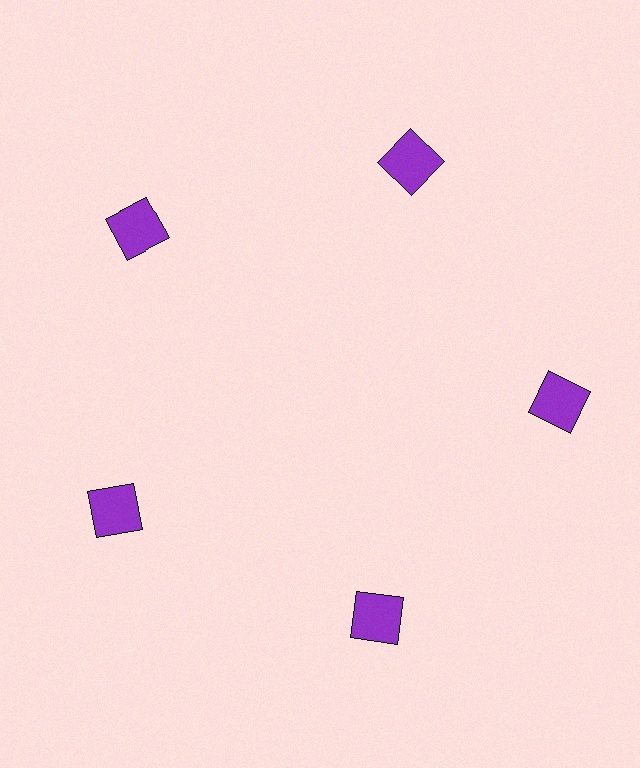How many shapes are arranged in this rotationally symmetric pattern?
There are 5 shapes, arranged in 5 groups of 1.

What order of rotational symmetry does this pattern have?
This pattern has 5-fold rotational symmetry.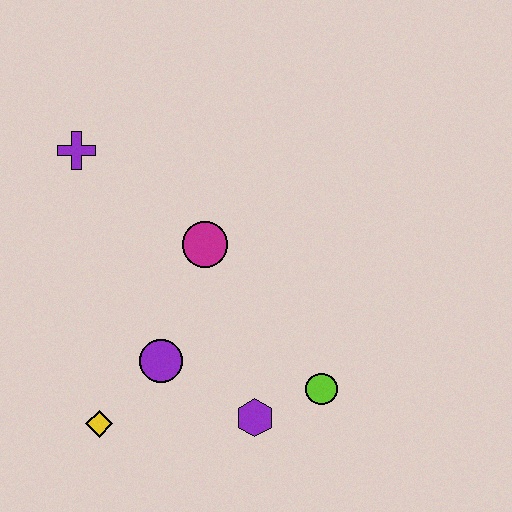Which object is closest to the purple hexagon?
The lime circle is closest to the purple hexagon.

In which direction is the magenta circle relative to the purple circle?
The magenta circle is above the purple circle.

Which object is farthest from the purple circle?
The purple cross is farthest from the purple circle.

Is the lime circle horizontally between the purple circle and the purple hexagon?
No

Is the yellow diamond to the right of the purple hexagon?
No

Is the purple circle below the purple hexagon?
No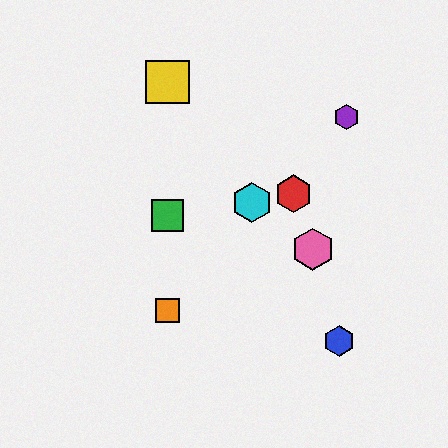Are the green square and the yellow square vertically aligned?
Yes, both are at x≈167.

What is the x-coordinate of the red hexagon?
The red hexagon is at x≈293.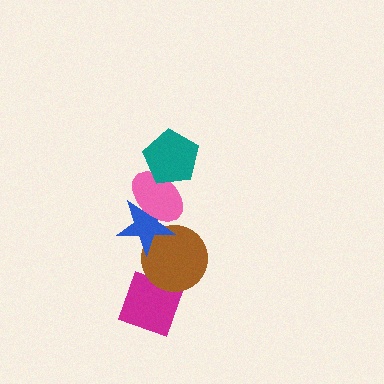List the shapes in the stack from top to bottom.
From top to bottom: the teal pentagon, the pink ellipse, the blue star, the brown circle, the magenta diamond.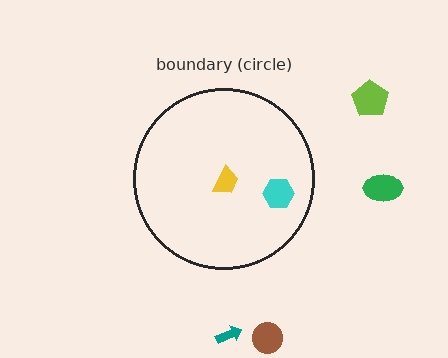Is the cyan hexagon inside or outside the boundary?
Inside.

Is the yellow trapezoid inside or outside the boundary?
Inside.